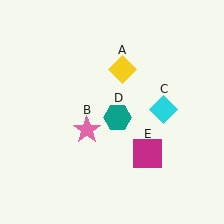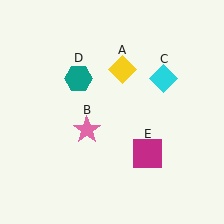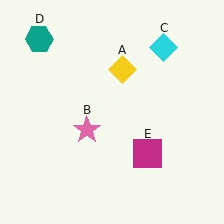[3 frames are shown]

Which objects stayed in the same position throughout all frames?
Yellow diamond (object A) and pink star (object B) and magenta square (object E) remained stationary.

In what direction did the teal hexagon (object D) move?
The teal hexagon (object D) moved up and to the left.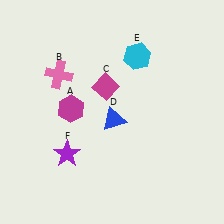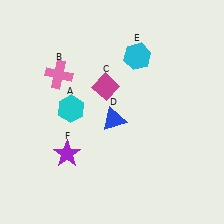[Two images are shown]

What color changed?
The hexagon (A) changed from magenta in Image 1 to cyan in Image 2.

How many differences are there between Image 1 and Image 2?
There is 1 difference between the two images.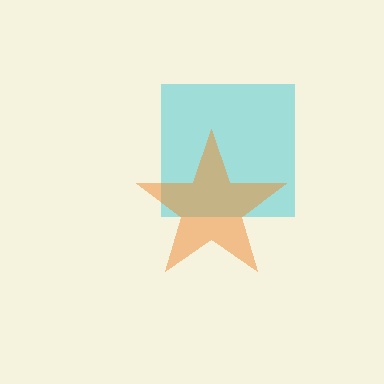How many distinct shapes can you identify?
There are 2 distinct shapes: a cyan square, an orange star.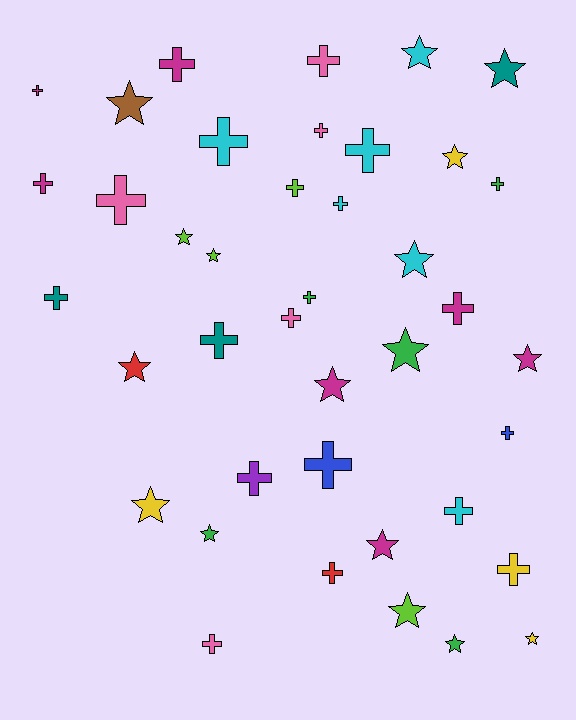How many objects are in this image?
There are 40 objects.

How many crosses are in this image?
There are 23 crosses.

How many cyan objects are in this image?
There are 6 cyan objects.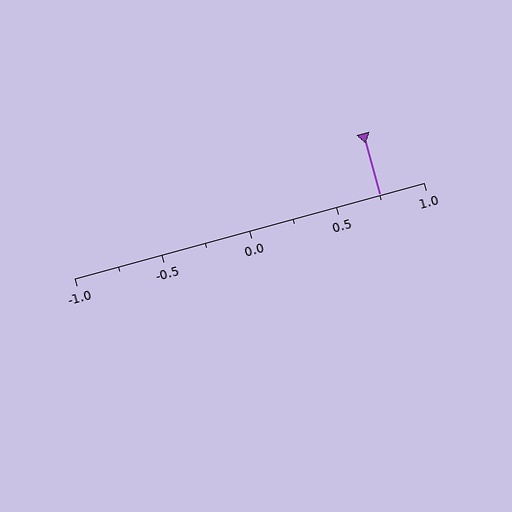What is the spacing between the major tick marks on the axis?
The major ticks are spaced 0.5 apart.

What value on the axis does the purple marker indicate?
The marker indicates approximately 0.75.